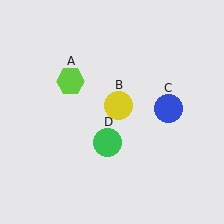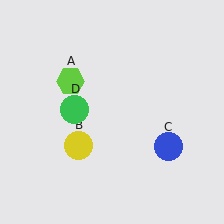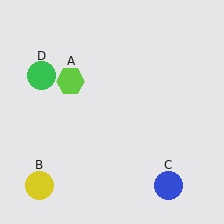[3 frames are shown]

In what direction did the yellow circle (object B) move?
The yellow circle (object B) moved down and to the left.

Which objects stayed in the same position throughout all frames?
Lime hexagon (object A) remained stationary.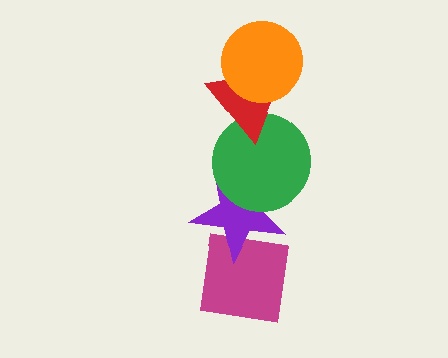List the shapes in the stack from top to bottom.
From top to bottom: the orange circle, the red triangle, the green circle, the purple star, the magenta square.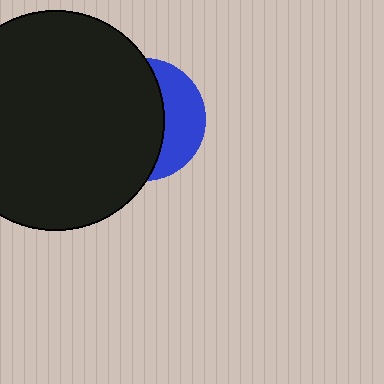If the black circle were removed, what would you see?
You would see the complete blue circle.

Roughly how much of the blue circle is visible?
A small part of it is visible (roughly 34%).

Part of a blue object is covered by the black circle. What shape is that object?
It is a circle.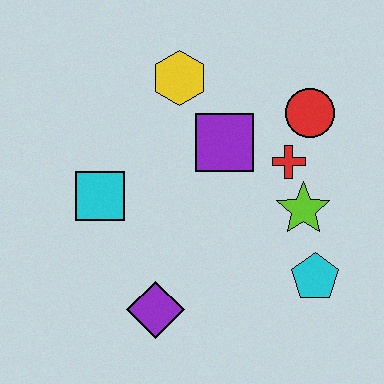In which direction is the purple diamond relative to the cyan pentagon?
The purple diamond is to the left of the cyan pentagon.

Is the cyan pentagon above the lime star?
No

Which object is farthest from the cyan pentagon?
The yellow hexagon is farthest from the cyan pentagon.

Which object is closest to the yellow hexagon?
The purple square is closest to the yellow hexagon.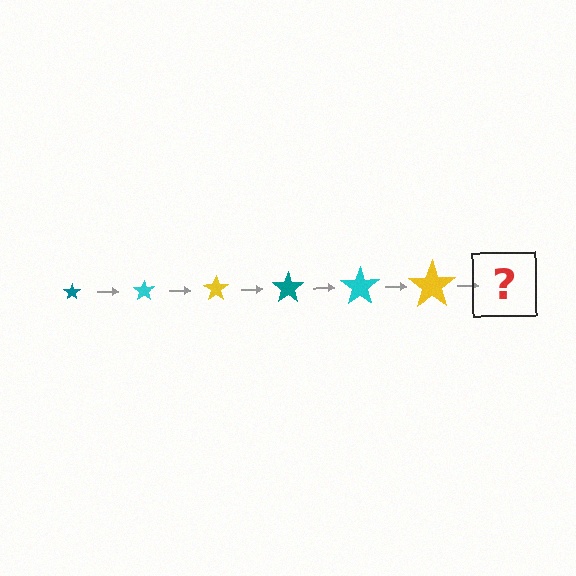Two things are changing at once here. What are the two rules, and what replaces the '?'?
The two rules are that the star grows larger each step and the color cycles through teal, cyan, and yellow. The '?' should be a teal star, larger than the previous one.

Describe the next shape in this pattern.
It should be a teal star, larger than the previous one.